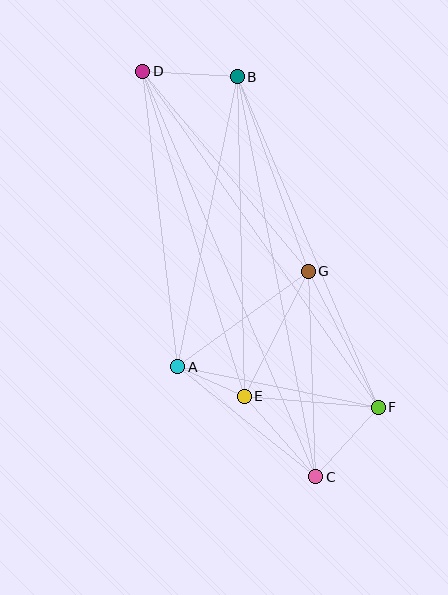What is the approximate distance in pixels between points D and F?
The distance between D and F is approximately 410 pixels.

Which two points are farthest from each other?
Points C and D are farthest from each other.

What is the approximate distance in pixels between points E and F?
The distance between E and F is approximately 134 pixels.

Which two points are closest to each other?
Points A and E are closest to each other.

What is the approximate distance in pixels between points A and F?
The distance between A and F is approximately 205 pixels.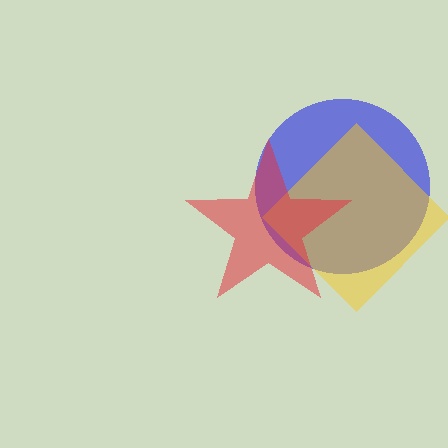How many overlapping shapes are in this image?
There are 3 overlapping shapes in the image.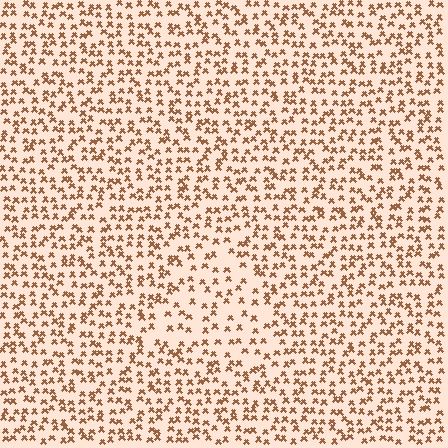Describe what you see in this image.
The image contains small brown elements arranged at two different densities. A triangle-shaped region is visible where the elements are less densely packed than the surrounding area.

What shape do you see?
I see a triangle.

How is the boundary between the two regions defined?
The boundary is defined by a change in element density (approximately 1.6x ratio). All elements are the same color, size, and shape.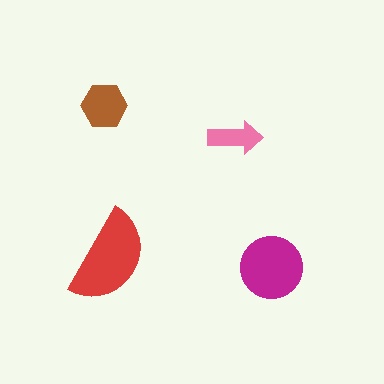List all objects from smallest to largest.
The pink arrow, the brown hexagon, the magenta circle, the red semicircle.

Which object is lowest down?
The magenta circle is bottommost.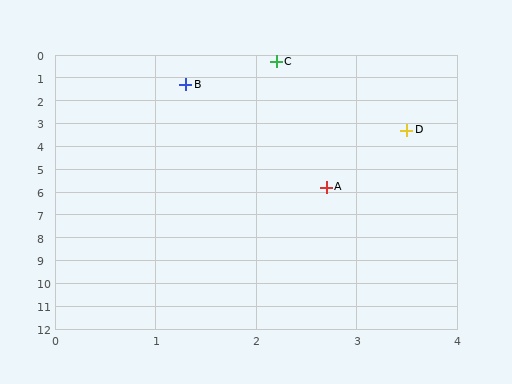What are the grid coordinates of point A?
Point A is at approximately (2.7, 5.8).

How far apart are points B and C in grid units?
Points B and C are about 1.3 grid units apart.